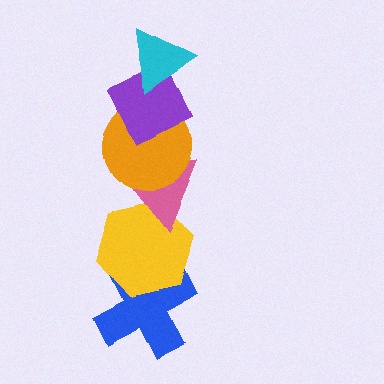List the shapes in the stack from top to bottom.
From top to bottom: the cyan triangle, the purple diamond, the orange circle, the pink triangle, the yellow hexagon, the blue cross.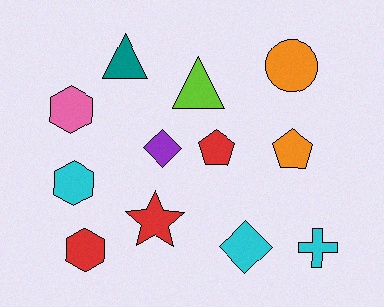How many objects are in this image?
There are 12 objects.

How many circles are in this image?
There is 1 circle.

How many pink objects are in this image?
There is 1 pink object.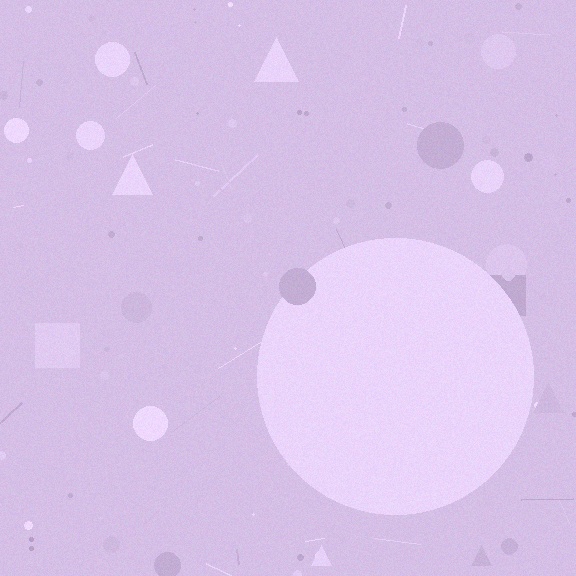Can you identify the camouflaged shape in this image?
The camouflaged shape is a circle.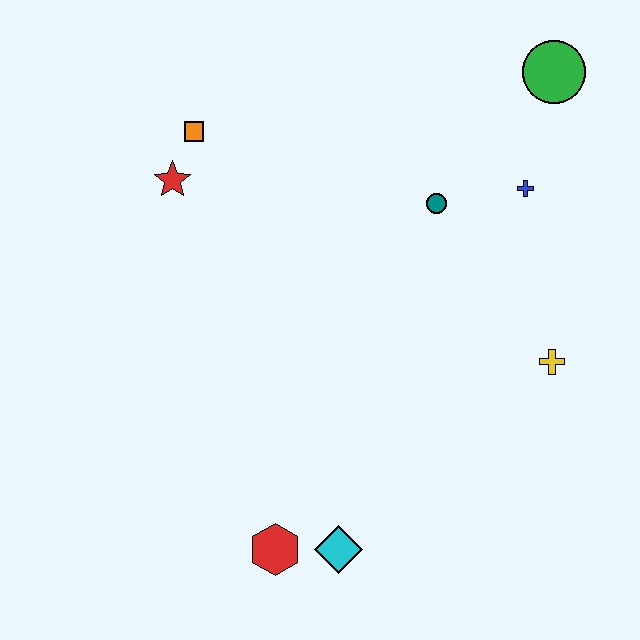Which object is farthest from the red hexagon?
The green circle is farthest from the red hexagon.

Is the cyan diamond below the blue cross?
Yes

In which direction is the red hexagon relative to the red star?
The red hexagon is below the red star.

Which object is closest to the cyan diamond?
The red hexagon is closest to the cyan diamond.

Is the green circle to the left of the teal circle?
No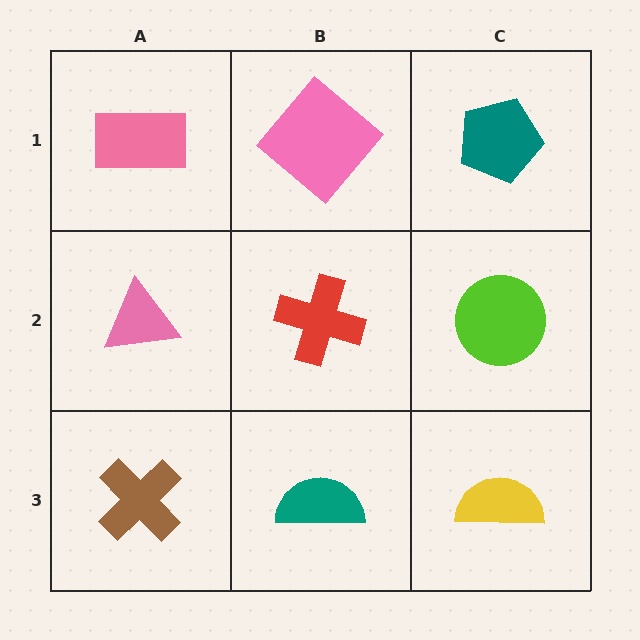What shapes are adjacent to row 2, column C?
A teal pentagon (row 1, column C), a yellow semicircle (row 3, column C), a red cross (row 2, column B).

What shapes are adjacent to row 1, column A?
A pink triangle (row 2, column A), a pink diamond (row 1, column B).